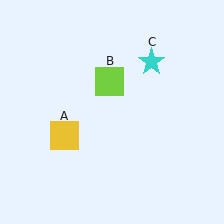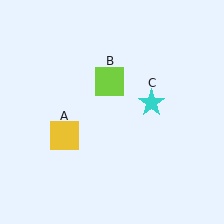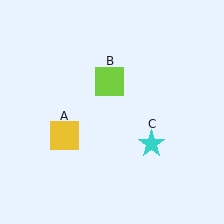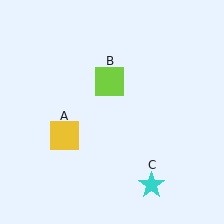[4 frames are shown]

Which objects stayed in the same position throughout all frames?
Yellow square (object A) and lime square (object B) remained stationary.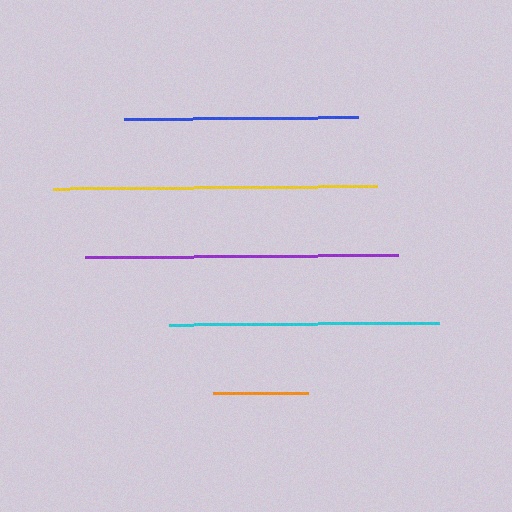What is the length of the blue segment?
The blue segment is approximately 234 pixels long.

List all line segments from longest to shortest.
From longest to shortest: yellow, purple, cyan, blue, orange.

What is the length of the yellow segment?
The yellow segment is approximately 324 pixels long.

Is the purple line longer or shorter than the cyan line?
The purple line is longer than the cyan line.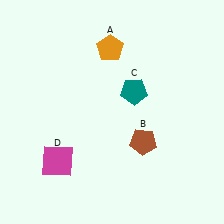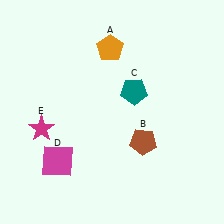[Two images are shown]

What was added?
A magenta star (E) was added in Image 2.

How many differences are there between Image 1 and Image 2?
There is 1 difference between the two images.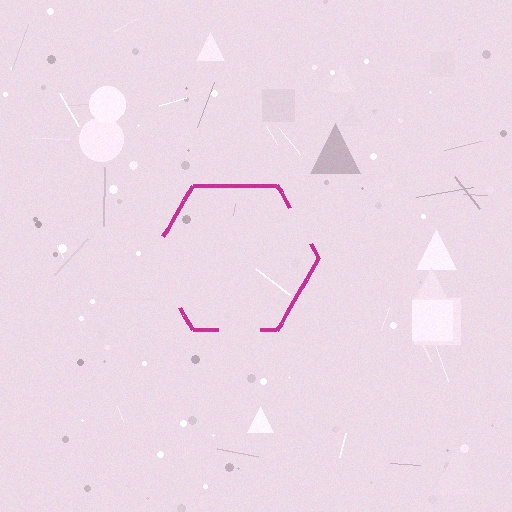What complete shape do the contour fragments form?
The contour fragments form a hexagon.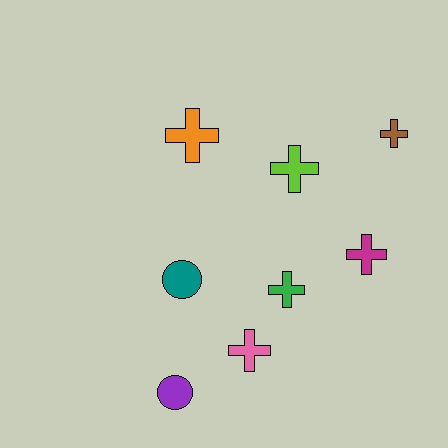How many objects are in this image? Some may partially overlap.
There are 8 objects.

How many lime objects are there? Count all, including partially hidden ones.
There is 1 lime object.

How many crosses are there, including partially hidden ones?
There are 6 crosses.